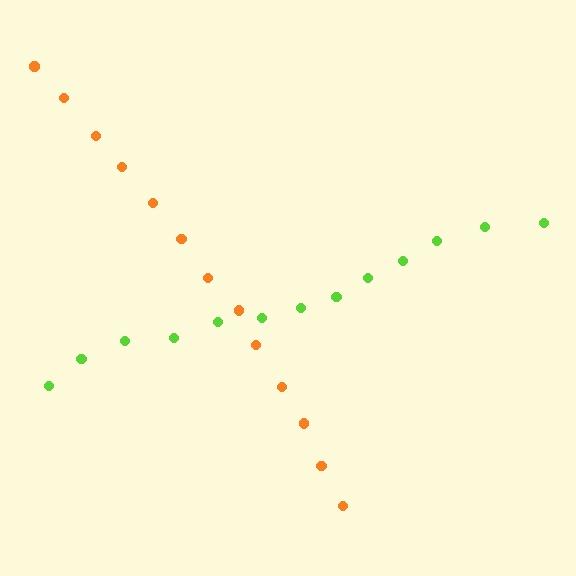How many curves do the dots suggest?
There are 2 distinct paths.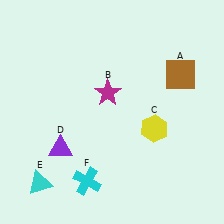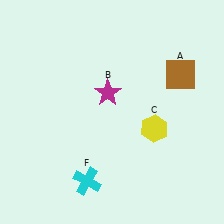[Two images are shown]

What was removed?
The cyan triangle (E), the purple triangle (D) were removed in Image 2.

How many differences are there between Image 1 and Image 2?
There are 2 differences between the two images.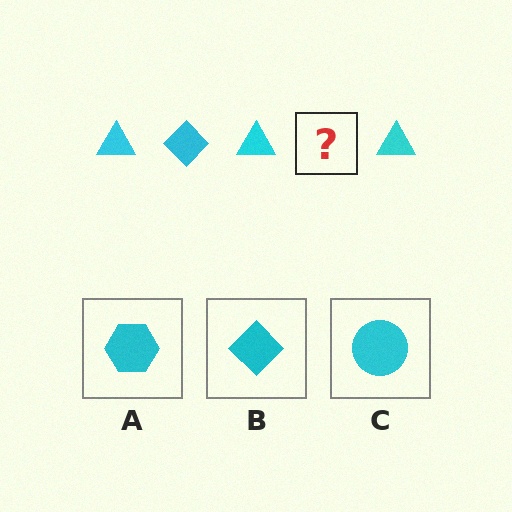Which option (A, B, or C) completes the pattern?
B.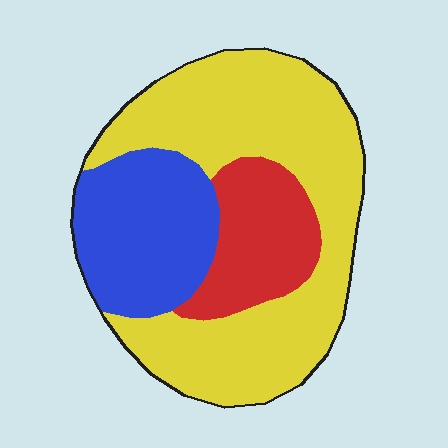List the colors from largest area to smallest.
From largest to smallest: yellow, blue, red.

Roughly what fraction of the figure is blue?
Blue takes up about one quarter (1/4) of the figure.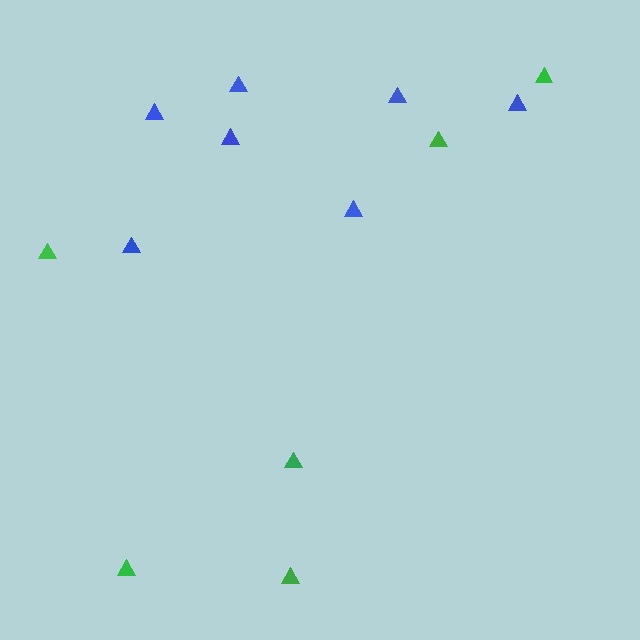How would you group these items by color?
There are 2 groups: one group of green triangles (6) and one group of blue triangles (7).